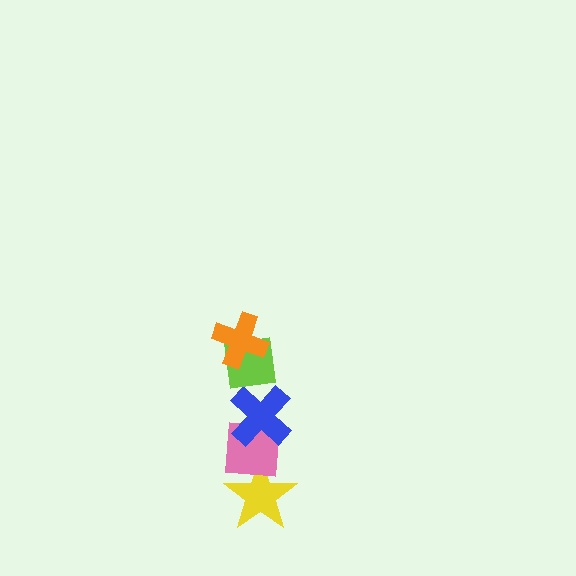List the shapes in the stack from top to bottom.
From top to bottom: the orange cross, the lime square, the blue cross, the pink square, the yellow star.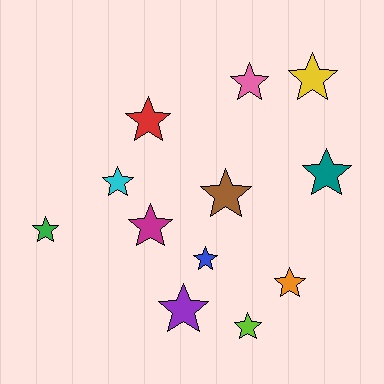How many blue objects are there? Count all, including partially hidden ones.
There is 1 blue object.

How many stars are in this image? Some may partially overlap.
There are 12 stars.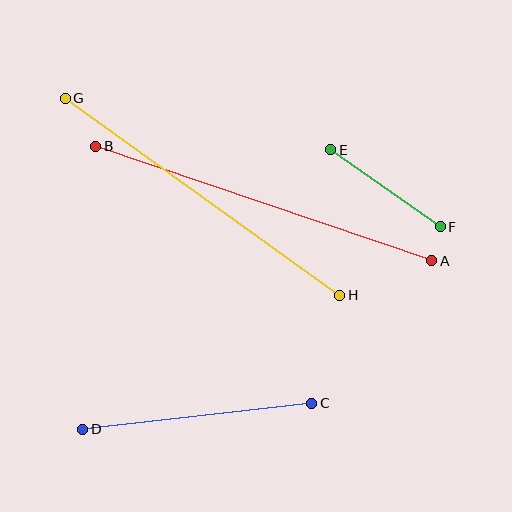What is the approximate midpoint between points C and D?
The midpoint is at approximately (197, 416) pixels.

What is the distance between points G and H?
The distance is approximately 338 pixels.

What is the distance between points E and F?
The distance is approximately 134 pixels.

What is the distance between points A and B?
The distance is approximately 355 pixels.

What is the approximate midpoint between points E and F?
The midpoint is at approximately (386, 188) pixels.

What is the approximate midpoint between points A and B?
The midpoint is at approximately (264, 203) pixels.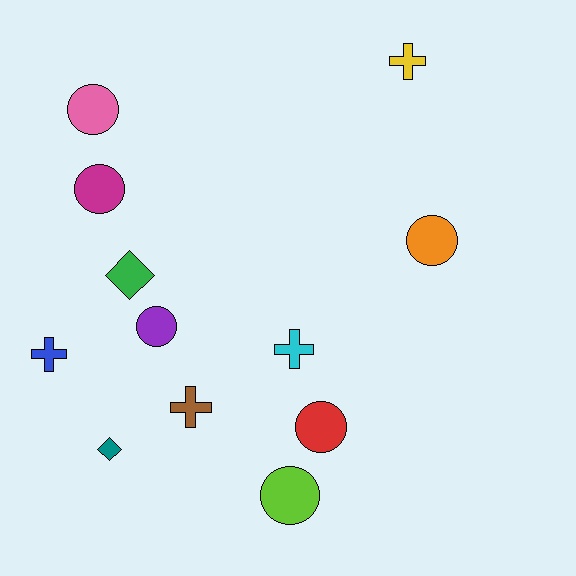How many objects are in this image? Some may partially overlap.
There are 12 objects.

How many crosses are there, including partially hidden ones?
There are 4 crosses.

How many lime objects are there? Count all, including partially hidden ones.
There is 1 lime object.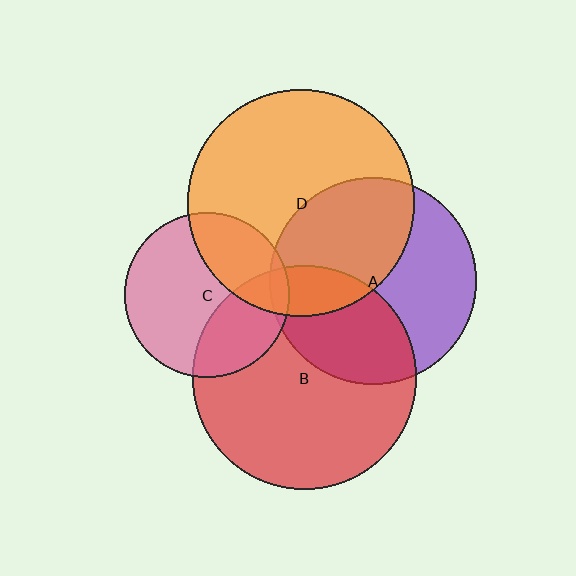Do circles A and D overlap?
Yes.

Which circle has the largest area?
Circle D (orange).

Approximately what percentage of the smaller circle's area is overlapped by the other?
Approximately 45%.